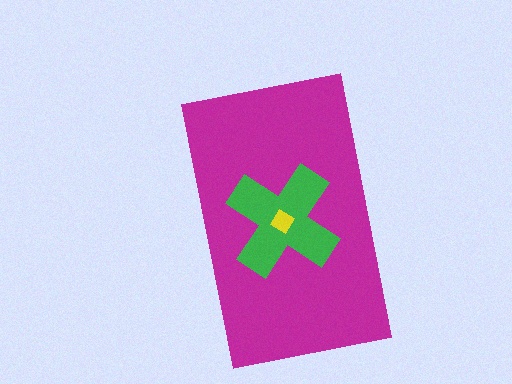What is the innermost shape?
The yellow diamond.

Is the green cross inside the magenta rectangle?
Yes.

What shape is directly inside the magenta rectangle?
The green cross.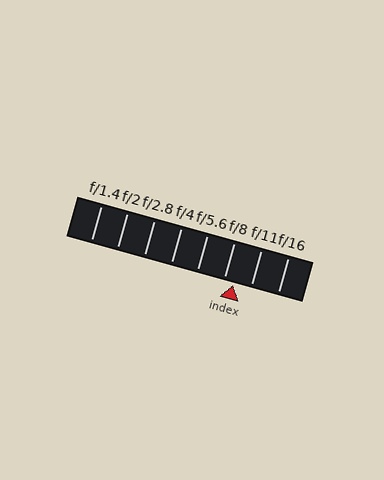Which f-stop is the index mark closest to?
The index mark is closest to f/8.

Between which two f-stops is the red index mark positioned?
The index mark is between f/8 and f/11.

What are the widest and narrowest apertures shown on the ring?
The widest aperture shown is f/1.4 and the narrowest is f/16.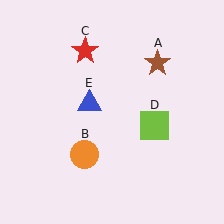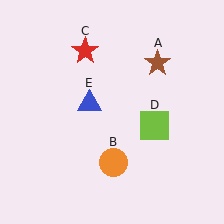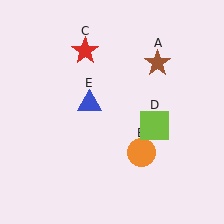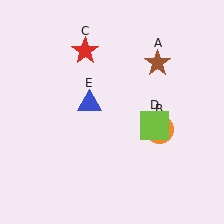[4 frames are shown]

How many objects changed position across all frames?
1 object changed position: orange circle (object B).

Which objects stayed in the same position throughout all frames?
Brown star (object A) and red star (object C) and lime square (object D) and blue triangle (object E) remained stationary.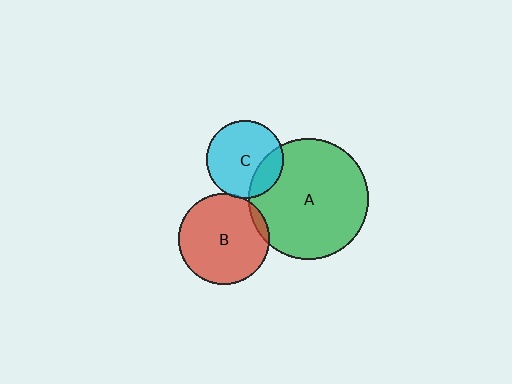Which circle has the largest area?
Circle A (green).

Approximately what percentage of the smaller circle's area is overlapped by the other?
Approximately 20%.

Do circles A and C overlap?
Yes.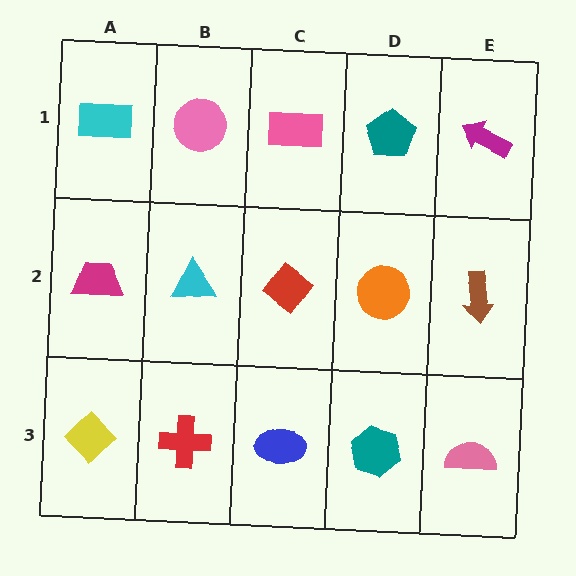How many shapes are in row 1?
5 shapes.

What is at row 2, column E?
A brown arrow.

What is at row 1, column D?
A teal pentagon.